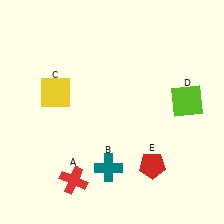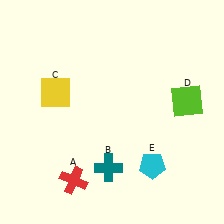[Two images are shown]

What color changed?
The pentagon (E) changed from red in Image 1 to cyan in Image 2.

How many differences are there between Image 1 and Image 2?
There is 1 difference between the two images.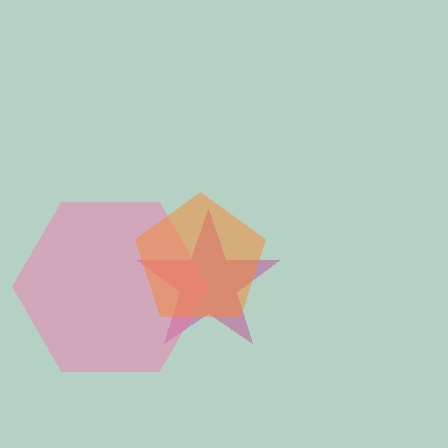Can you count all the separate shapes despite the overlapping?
Yes, there are 3 separate shapes.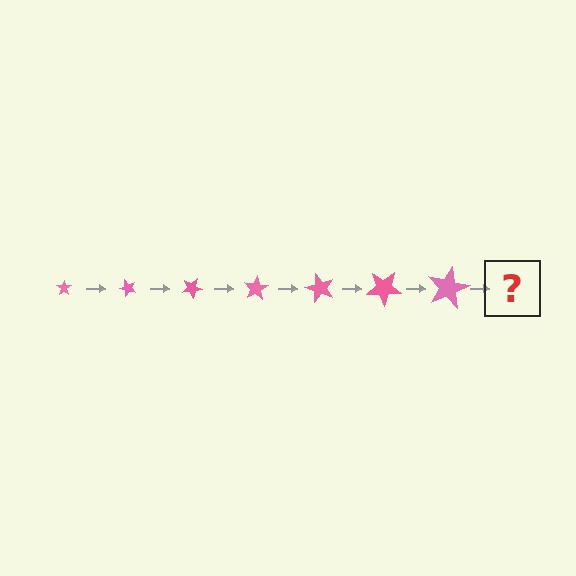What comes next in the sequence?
The next element should be a star, larger than the previous one and rotated 350 degrees from the start.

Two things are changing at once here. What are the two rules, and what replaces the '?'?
The two rules are that the star grows larger each step and it rotates 50 degrees each step. The '?' should be a star, larger than the previous one and rotated 350 degrees from the start.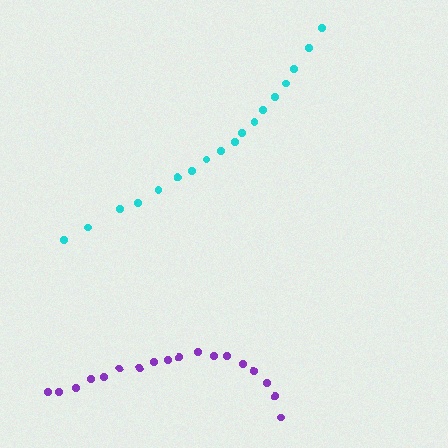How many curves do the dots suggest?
There are 2 distinct paths.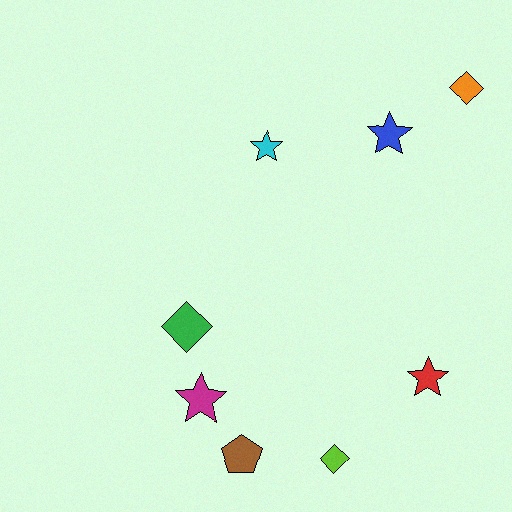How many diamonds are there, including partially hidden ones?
There are 3 diamonds.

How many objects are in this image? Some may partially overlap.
There are 8 objects.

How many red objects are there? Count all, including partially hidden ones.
There is 1 red object.